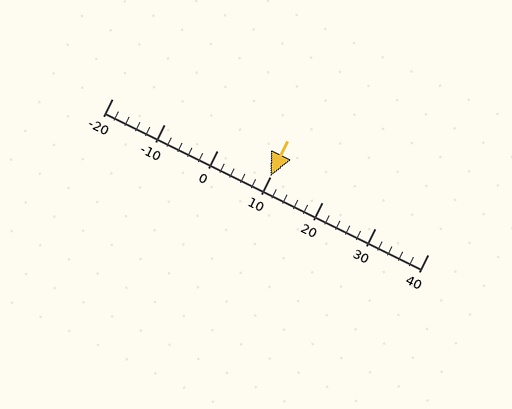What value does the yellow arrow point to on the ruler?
The yellow arrow points to approximately 10.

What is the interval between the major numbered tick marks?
The major tick marks are spaced 10 units apart.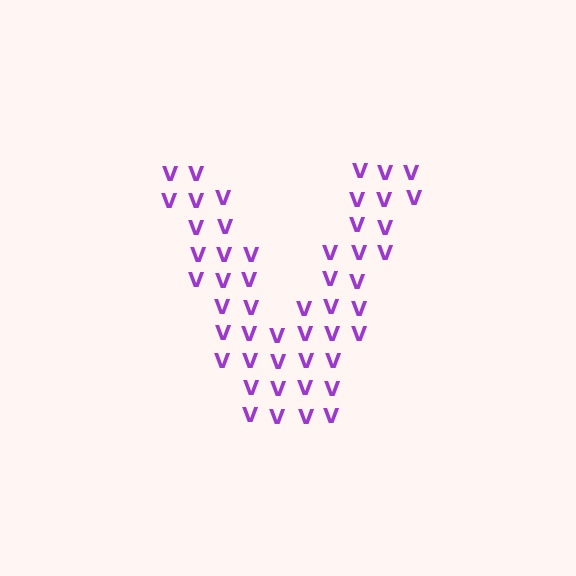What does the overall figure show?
The overall figure shows the letter V.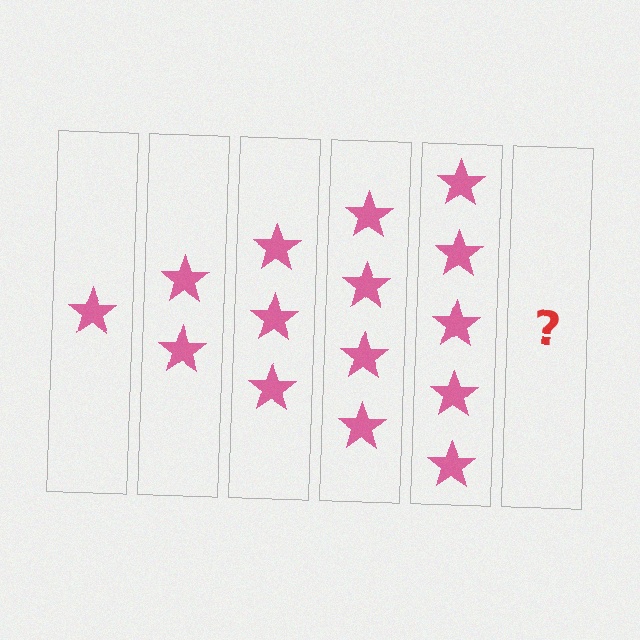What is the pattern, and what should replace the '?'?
The pattern is that each step adds one more star. The '?' should be 6 stars.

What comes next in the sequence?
The next element should be 6 stars.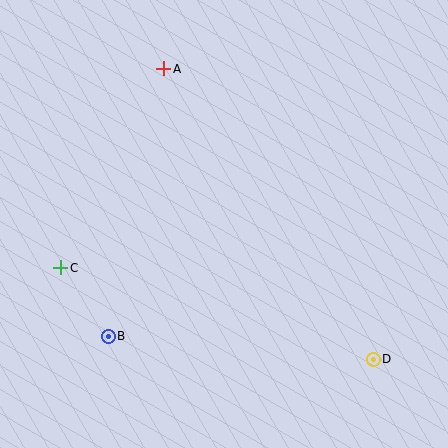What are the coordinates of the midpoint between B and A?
The midpoint between B and A is at (136, 202).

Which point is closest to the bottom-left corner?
Point B is closest to the bottom-left corner.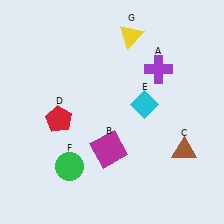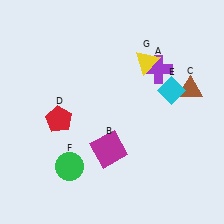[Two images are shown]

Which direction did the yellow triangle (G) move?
The yellow triangle (G) moved down.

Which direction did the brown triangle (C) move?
The brown triangle (C) moved up.